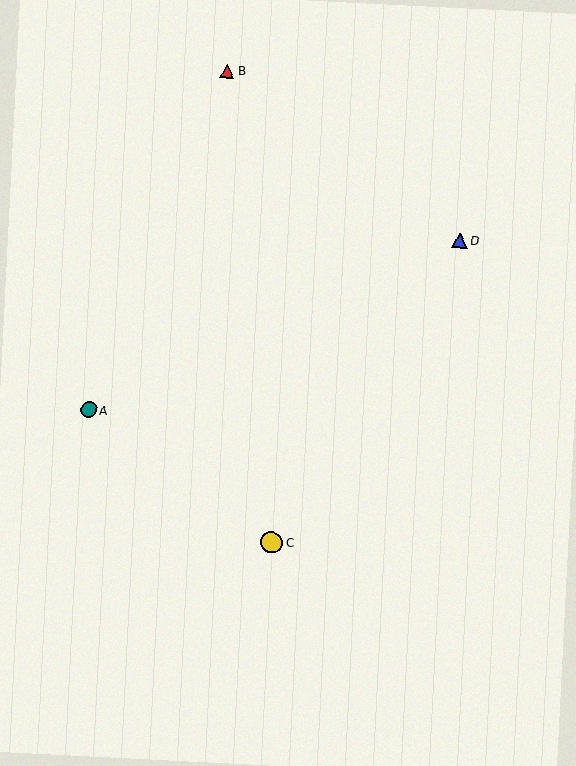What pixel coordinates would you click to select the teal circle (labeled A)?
Click at (89, 410) to select the teal circle A.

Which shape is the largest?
The yellow circle (labeled C) is the largest.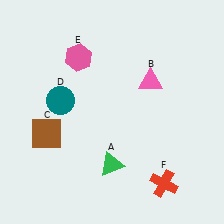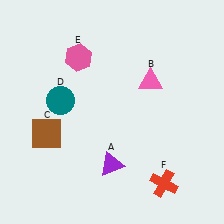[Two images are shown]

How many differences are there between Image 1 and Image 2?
There is 1 difference between the two images.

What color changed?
The triangle (A) changed from green in Image 1 to purple in Image 2.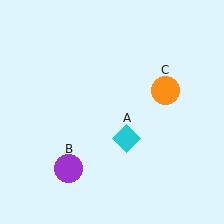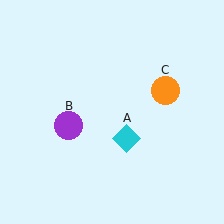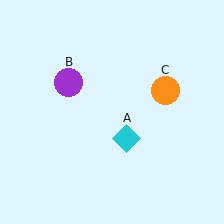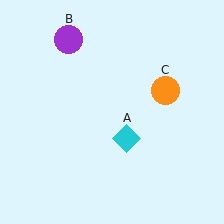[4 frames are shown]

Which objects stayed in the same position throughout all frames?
Cyan diamond (object A) and orange circle (object C) remained stationary.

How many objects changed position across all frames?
1 object changed position: purple circle (object B).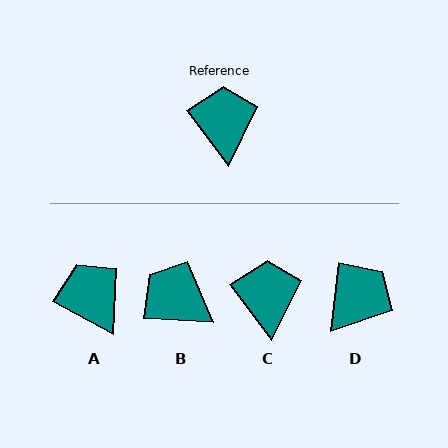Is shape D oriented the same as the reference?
No, it is off by about 44 degrees.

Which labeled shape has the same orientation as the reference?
C.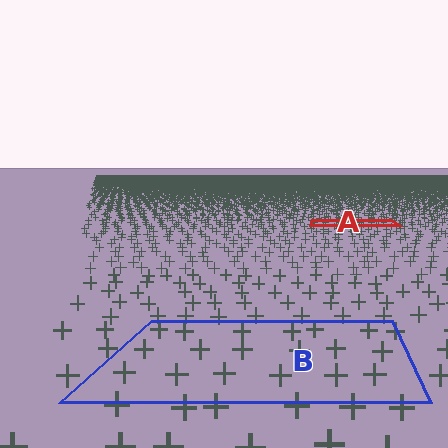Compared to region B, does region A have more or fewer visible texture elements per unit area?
Region A has more texture elements per unit area — they are packed more densely because it is farther away.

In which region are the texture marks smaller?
The texture marks are smaller in region A, because it is farther away.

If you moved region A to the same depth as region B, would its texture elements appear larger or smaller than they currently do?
They would appear larger. At a closer depth, the same texture elements are projected at a bigger on-screen size.